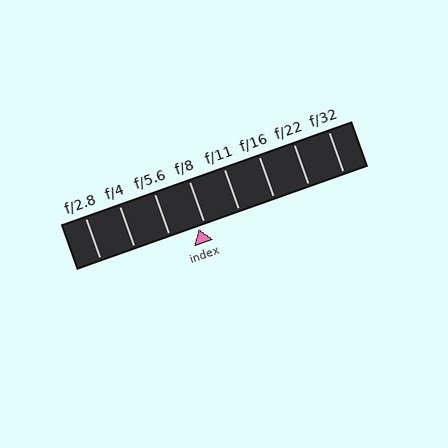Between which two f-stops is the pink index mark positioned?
The index mark is between f/5.6 and f/8.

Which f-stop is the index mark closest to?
The index mark is closest to f/8.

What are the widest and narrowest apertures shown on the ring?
The widest aperture shown is f/2.8 and the narrowest is f/32.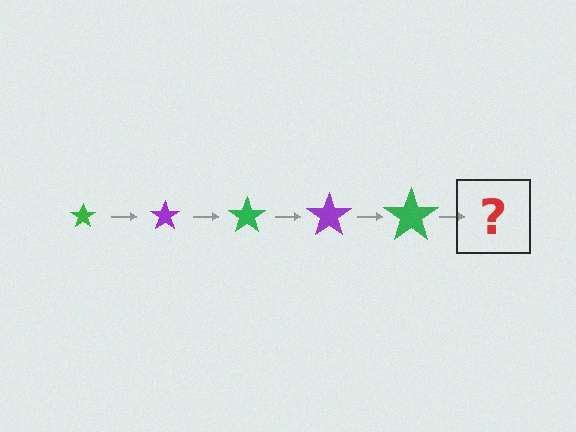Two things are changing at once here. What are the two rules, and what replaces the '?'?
The two rules are that the star grows larger each step and the color cycles through green and purple. The '?' should be a purple star, larger than the previous one.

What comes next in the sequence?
The next element should be a purple star, larger than the previous one.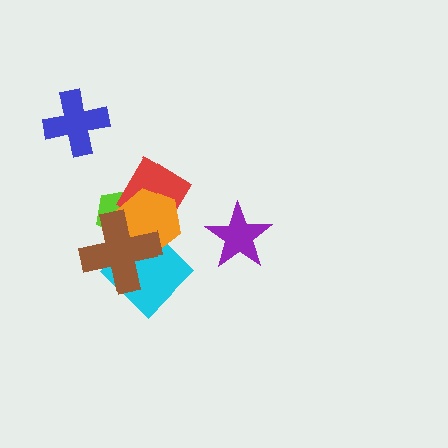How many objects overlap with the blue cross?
0 objects overlap with the blue cross.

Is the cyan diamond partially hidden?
Yes, it is partially covered by another shape.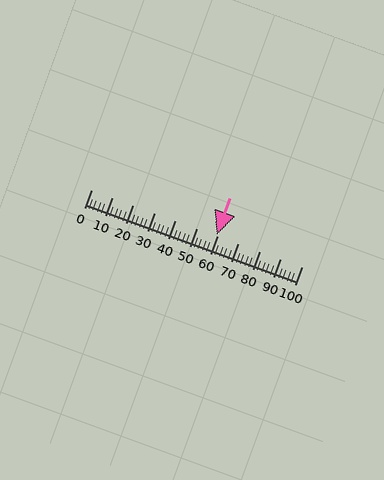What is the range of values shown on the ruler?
The ruler shows values from 0 to 100.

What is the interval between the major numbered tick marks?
The major tick marks are spaced 10 units apart.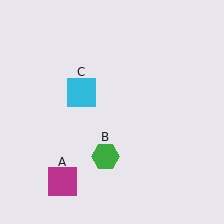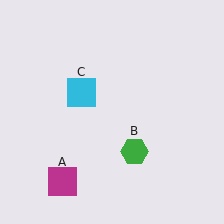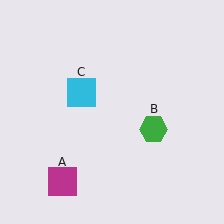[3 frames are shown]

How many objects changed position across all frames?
1 object changed position: green hexagon (object B).